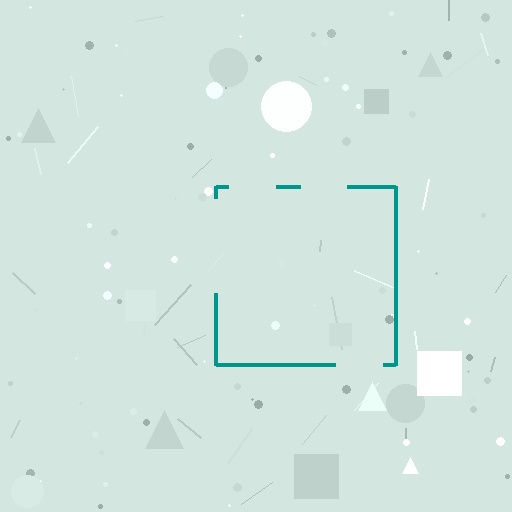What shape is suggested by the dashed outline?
The dashed outline suggests a square.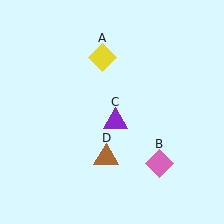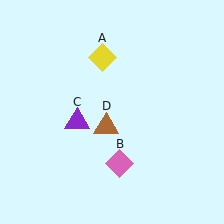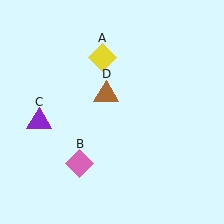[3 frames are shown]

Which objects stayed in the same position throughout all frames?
Yellow diamond (object A) remained stationary.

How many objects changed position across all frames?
3 objects changed position: pink diamond (object B), purple triangle (object C), brown triangle (object D).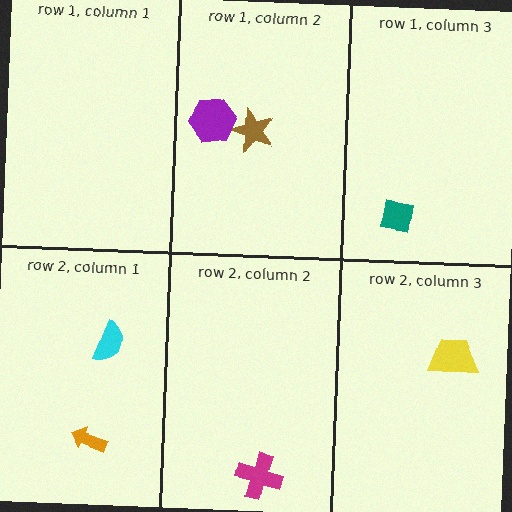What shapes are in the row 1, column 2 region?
The brown star, the purple hexagon.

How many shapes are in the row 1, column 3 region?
1.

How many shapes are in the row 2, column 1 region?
2.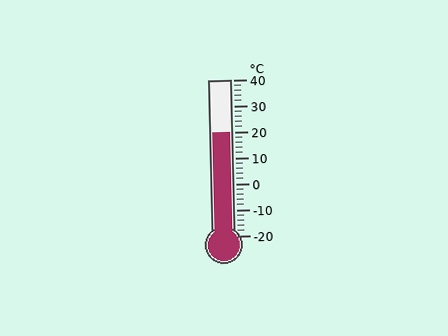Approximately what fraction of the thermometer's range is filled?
The thermometer is filled to approximately 65% of its range.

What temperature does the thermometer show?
The thermometer shows approximately 20°C.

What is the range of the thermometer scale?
The thermometer scale ranges from -20°C to 40°C.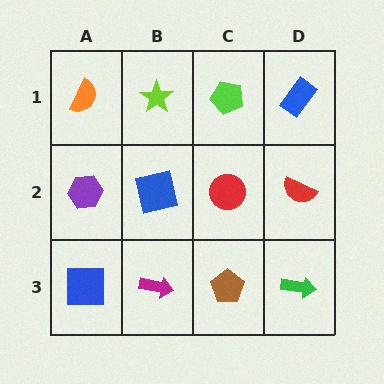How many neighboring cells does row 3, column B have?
3.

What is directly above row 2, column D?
A blue rectangle.